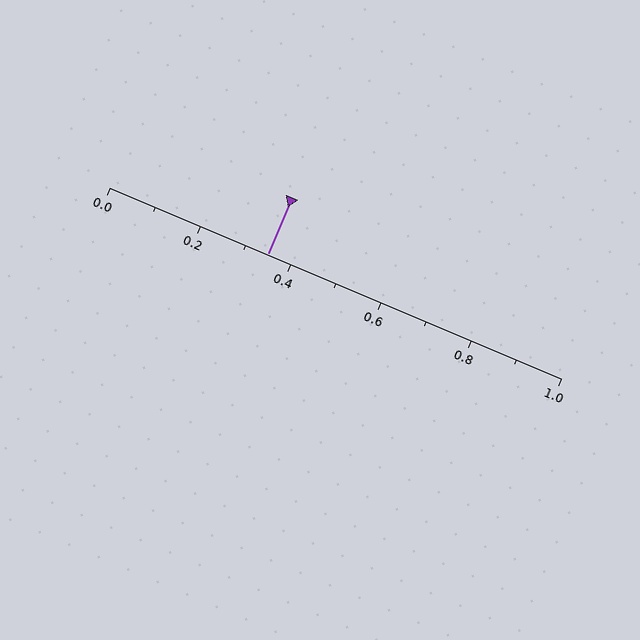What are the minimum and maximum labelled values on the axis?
The axis runs from 0.0 to 1.0.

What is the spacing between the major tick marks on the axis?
The major ticks are spaced 0.2 apart.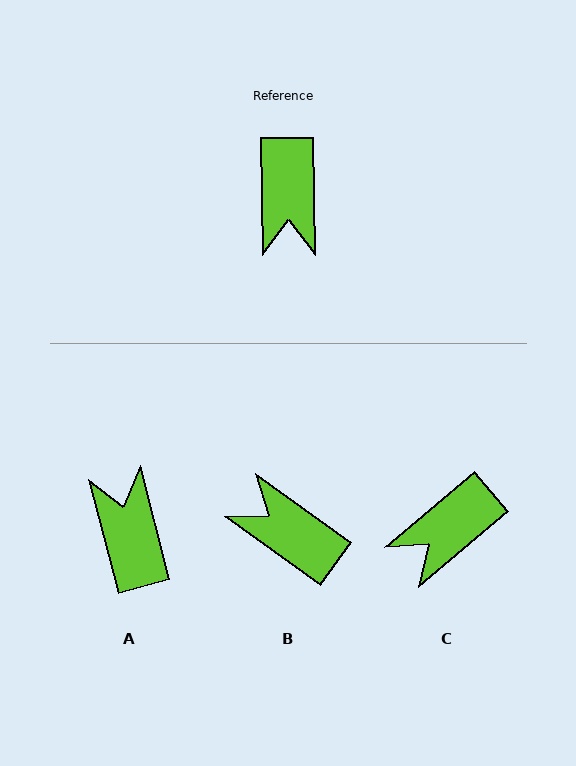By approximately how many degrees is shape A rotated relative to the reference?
Approximately 166 degrees clockwise.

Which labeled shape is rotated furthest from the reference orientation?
A, about 166 degrees away.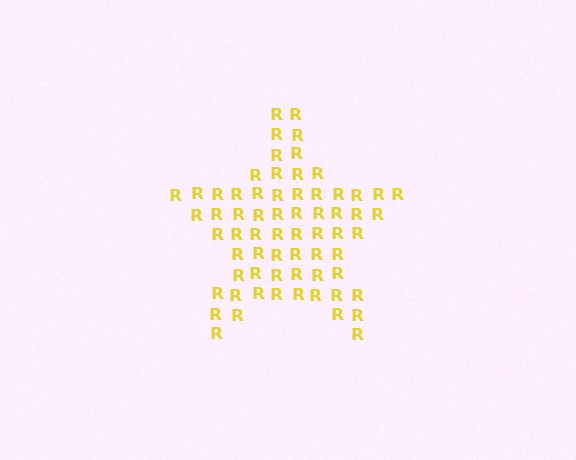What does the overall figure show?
The overall figure shows a star.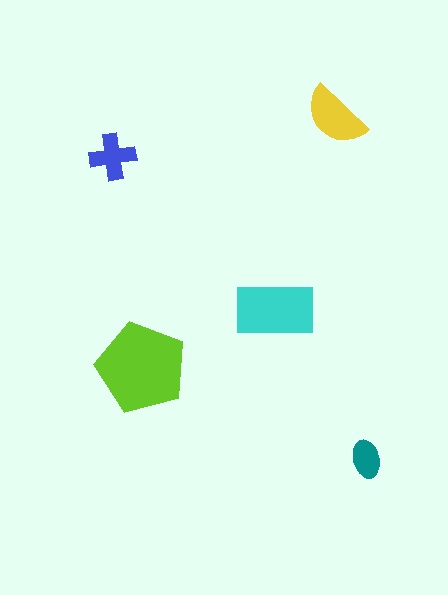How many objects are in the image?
There are 5 objects in the image.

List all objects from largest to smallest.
The lime pentagon, the cyan rectangle, the yellow semicircle, the blue cross, the teal ellipse.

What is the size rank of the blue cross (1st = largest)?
4th.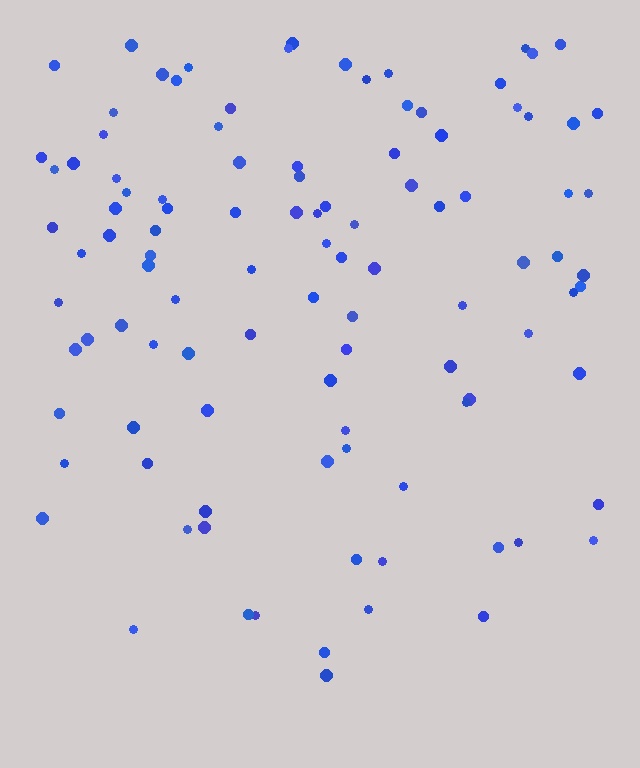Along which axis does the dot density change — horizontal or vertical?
Vertical.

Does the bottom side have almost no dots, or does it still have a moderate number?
Still a moderate number, just noticeably fewer than the top.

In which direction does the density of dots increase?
From bottom to top, with the top side densest.